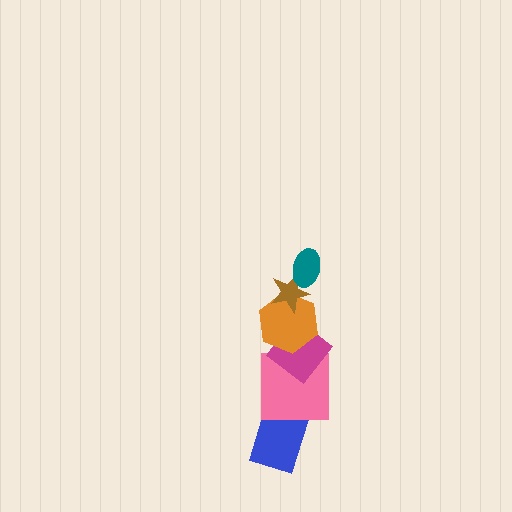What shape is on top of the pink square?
The magenta diamond is on top of the pink square.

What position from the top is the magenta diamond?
The magenta diamond is 4th from the top.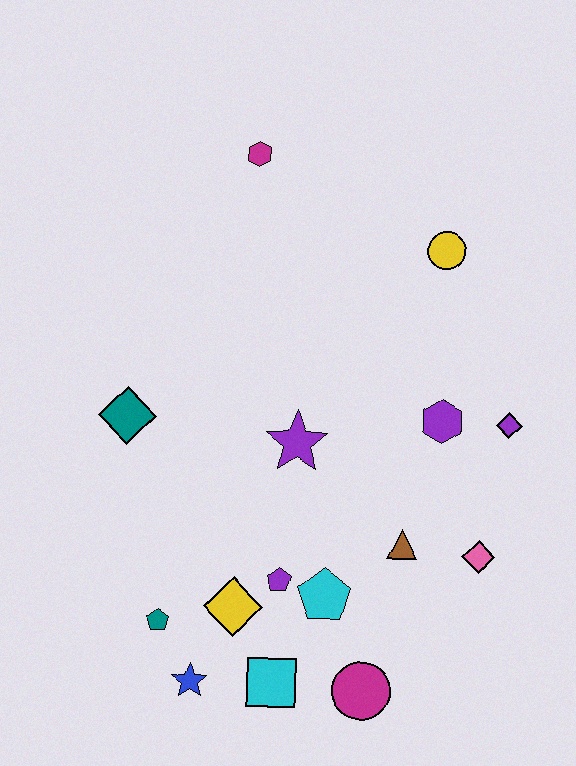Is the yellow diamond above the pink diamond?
No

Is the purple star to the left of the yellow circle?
Yes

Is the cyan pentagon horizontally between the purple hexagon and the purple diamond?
No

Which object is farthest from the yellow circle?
The blue star is farthest from the yellow circle.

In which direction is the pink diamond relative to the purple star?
The pink diamond is to the right of the purple star.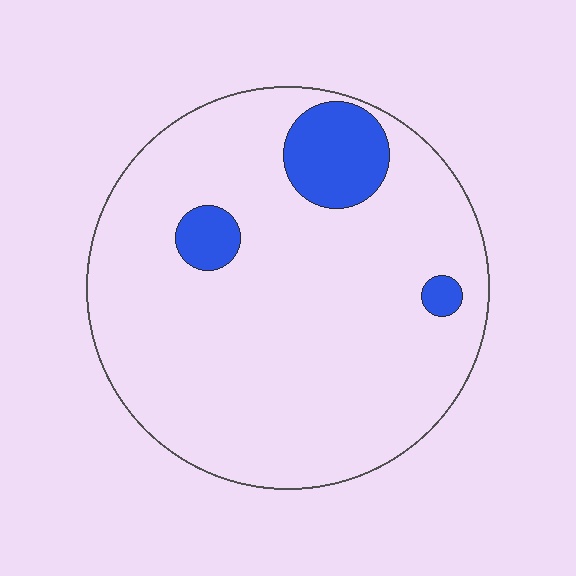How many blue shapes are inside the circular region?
3.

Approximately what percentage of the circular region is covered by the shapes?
Approximately 10%.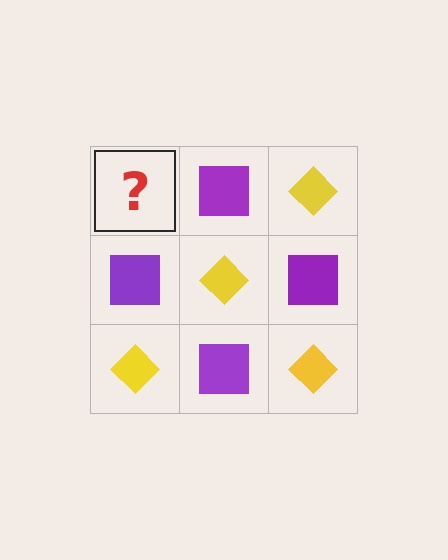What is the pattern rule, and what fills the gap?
The rule is that it alternates yellow diamond and purple square in a checkerboard pattern. The gap should be filled with a yellow diamond.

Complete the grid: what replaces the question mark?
The question mark should be replaced with a yellow diamond.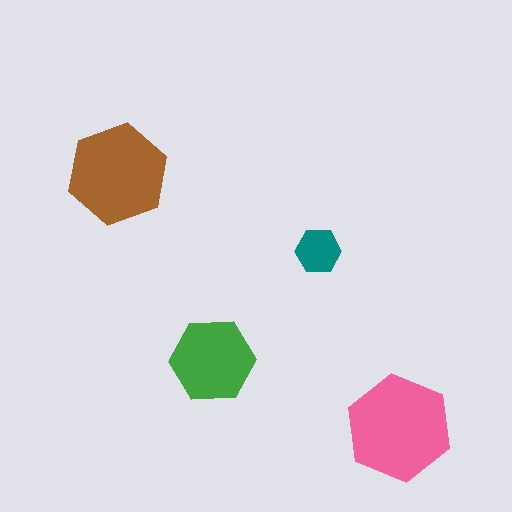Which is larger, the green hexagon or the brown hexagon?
The brown one.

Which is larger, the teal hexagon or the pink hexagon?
The pink one.